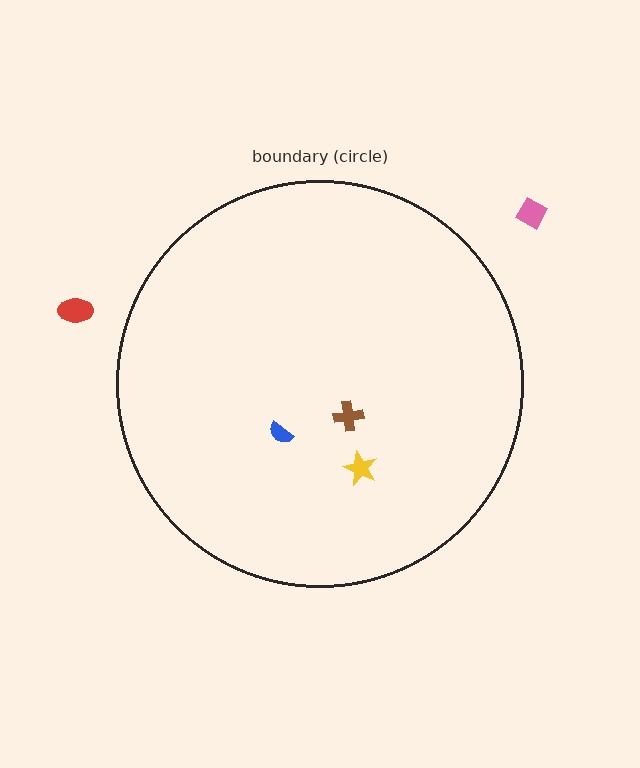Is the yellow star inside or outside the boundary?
Inside.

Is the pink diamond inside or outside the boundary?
Outside.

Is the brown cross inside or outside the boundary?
Inside.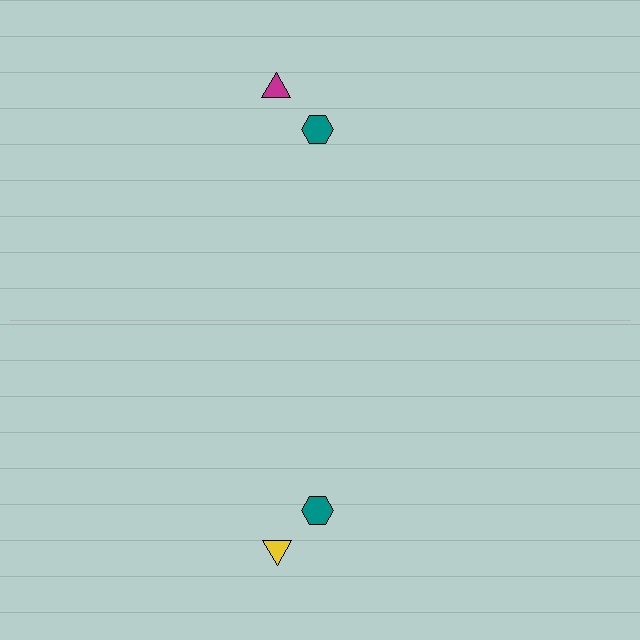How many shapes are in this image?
There are 4 shapes in this image.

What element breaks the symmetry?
The yellow triangle on the bottom side breaks the symmetry — its mirror counterpart is magenta.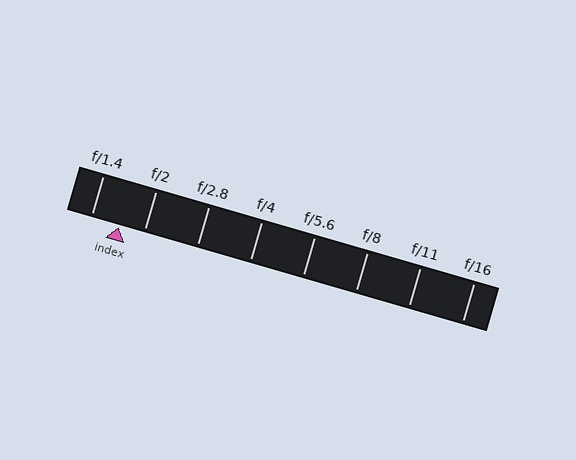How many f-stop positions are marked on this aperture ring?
There are 8 f-stop positions marked.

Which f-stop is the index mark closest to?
The index mark is closest to f/2.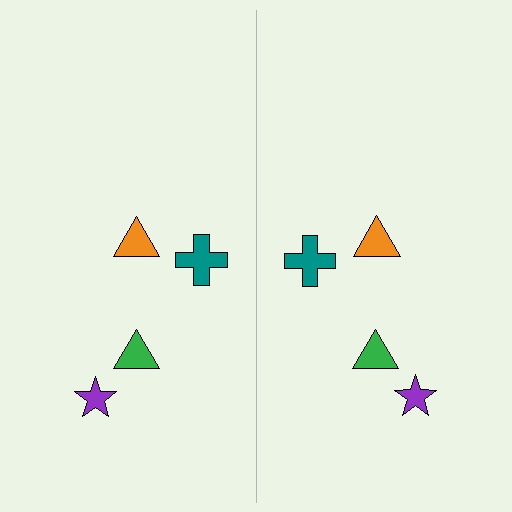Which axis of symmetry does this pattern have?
The pattern has a vertical axis of symmetry running through the center of the image.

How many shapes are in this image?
There are 8 shapes in this image.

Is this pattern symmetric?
Yes, this pattern has bilateral (reflection) symmetry.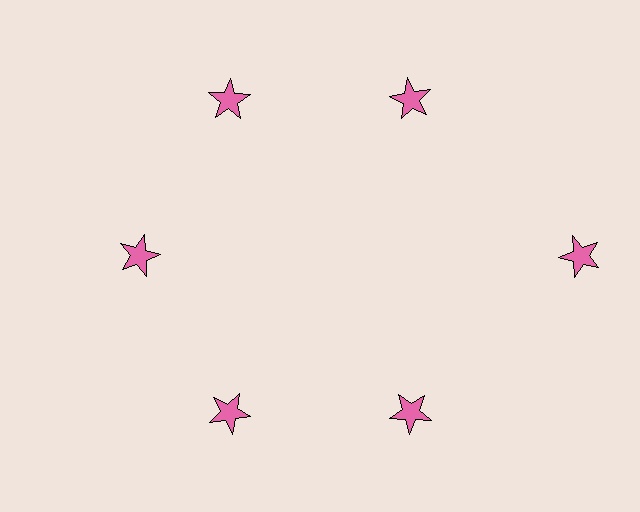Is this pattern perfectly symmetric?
No. The 6 pink stars are arranged in a ring, but one element near the 3 o'clock position is pushed outward from the center, breaking the 6-fold rotational symmetry.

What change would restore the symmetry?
The symmetry would be restored by moving it inward, back onto the ring so that all 6 stars sit at equal angles and equal distance from the center.